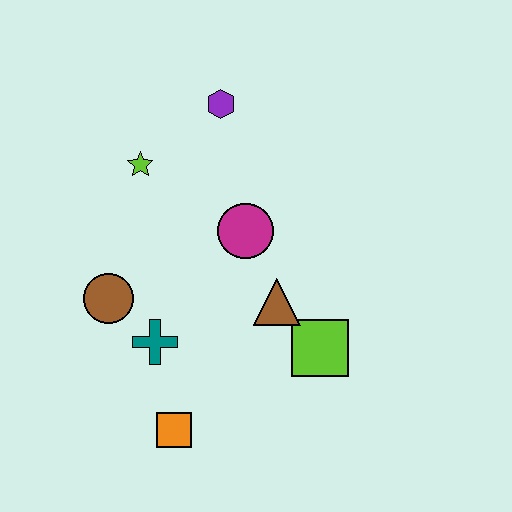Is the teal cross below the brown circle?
Yes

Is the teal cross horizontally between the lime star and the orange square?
Yes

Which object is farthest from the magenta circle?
The orange square is farthest from the magenta circle.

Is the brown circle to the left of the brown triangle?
Yes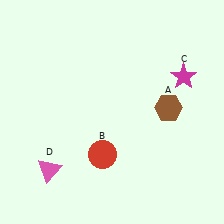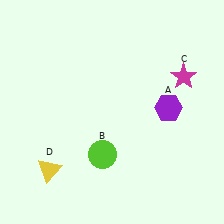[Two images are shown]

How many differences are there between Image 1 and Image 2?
There are 3 differences between the two images.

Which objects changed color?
A changed from brown to purple. B changed from red to lime. D changed from pink to yellow.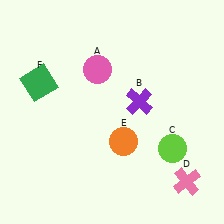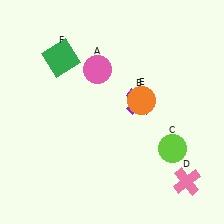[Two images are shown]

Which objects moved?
The objects that moved are: the orange circle (E), the green square (F).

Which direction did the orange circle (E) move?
The orange circle (E) moved up.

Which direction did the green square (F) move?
The green square (F) moved up.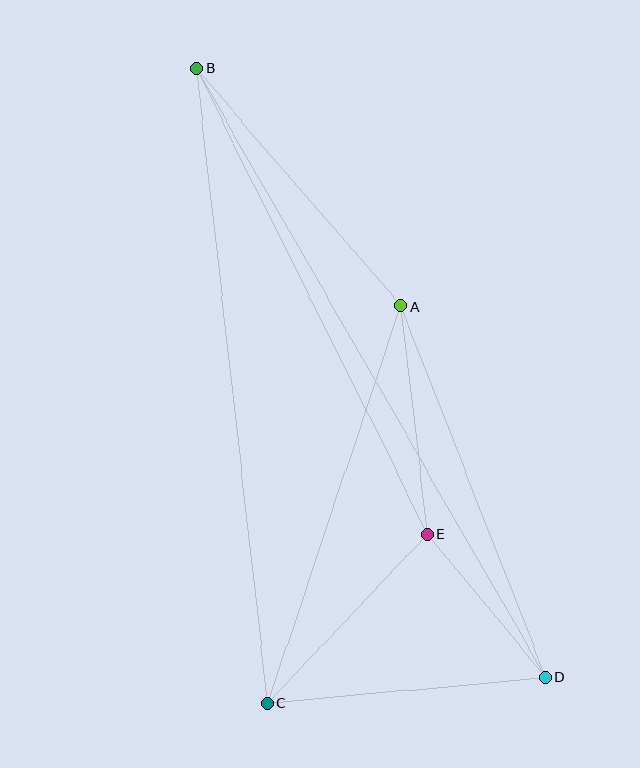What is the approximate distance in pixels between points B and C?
The distance between B and C is approximately 638 pixels.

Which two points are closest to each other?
Points D and E are closest to each other.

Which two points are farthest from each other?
Points B and D are farthest from each other.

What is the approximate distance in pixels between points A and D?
The distance between A and D is approximately 398 pixels.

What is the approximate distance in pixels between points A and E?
The distance between A and E is approximately 229 pixels.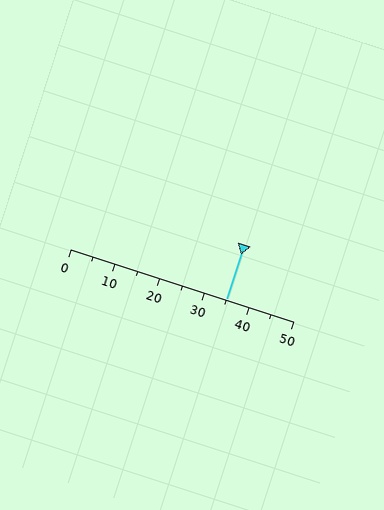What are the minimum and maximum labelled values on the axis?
The axis runs from 0 to 50.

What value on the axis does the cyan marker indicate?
The marker indicates approximately 35.